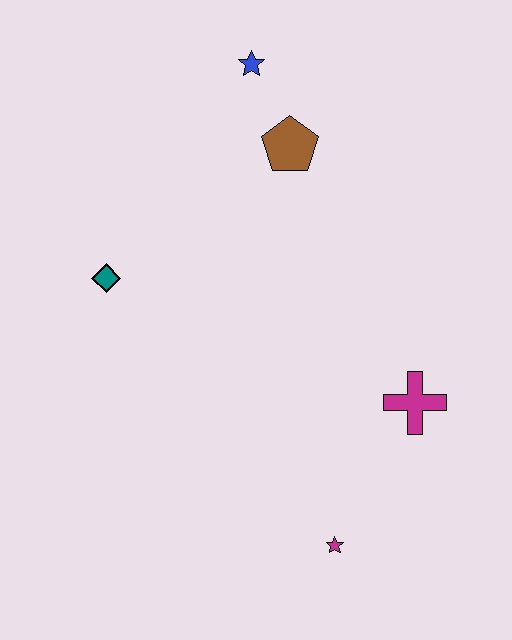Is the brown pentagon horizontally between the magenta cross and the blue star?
Yes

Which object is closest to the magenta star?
The magenta cross is closest to the magenta star.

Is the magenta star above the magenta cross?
No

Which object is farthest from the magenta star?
The blue star is farthest from the magenta star.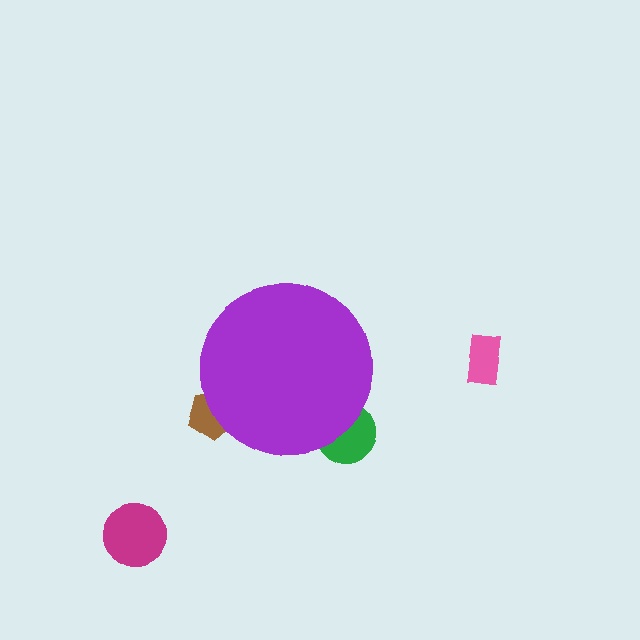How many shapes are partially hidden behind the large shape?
2 shapes are partially hidden.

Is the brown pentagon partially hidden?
Yes, the brown pentagon is partially hidden behind the purple circle.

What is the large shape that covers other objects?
A purple circle.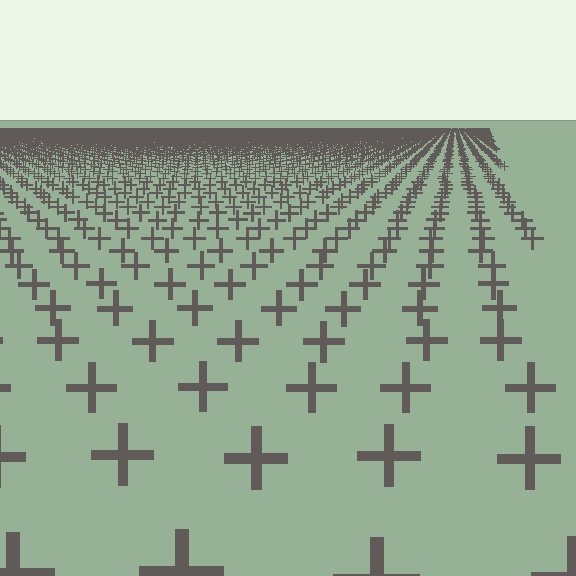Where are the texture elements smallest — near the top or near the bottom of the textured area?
Near the top.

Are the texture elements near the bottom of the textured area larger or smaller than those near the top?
Larger. Near the bottom, elements are closer to the viewer and appear at a bigger on-screen size.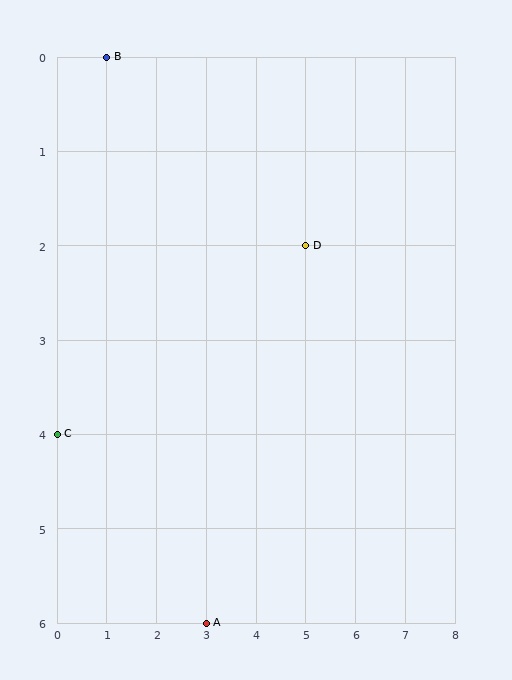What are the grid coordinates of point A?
Point A is at grid coordinates (3, 6).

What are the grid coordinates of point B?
Point B is at grid coordinates (1, 0).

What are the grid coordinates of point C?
Point C is at grid coordinates (0, 4).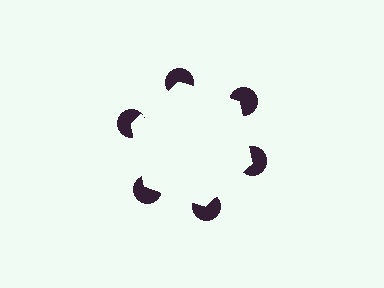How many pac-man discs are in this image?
There are 6 — one at each vertex of the illusory hexagon.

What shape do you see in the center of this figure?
An illusory hexagon — its edges are inferred from the aligned wedge cuts in the pac-man discs, not physically drawn.